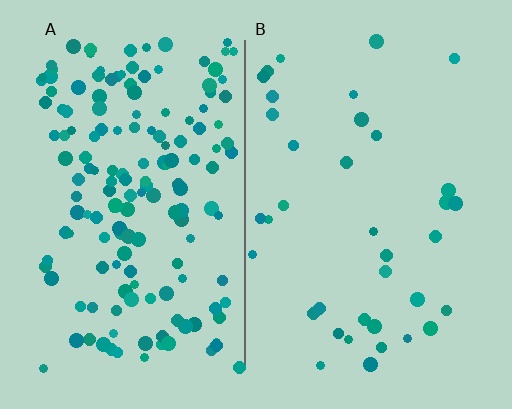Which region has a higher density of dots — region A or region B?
A (the left).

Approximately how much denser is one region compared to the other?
Approximately 4.4× — region A over region B.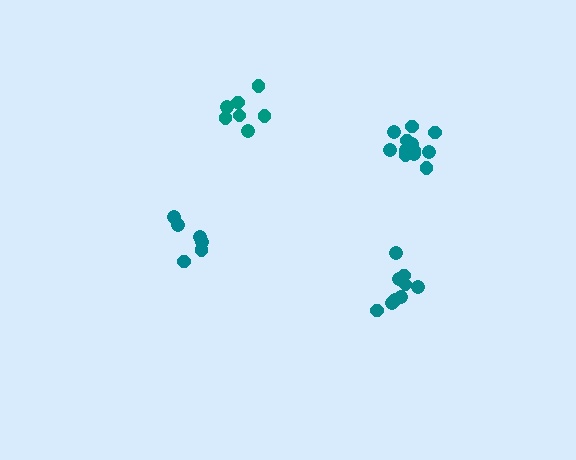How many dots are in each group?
Group 1: 7 dots, Group 2: 12 dots, Group 3: 6 dots, Group 4: 9 dots (34 total).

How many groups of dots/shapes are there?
There are 4 groups.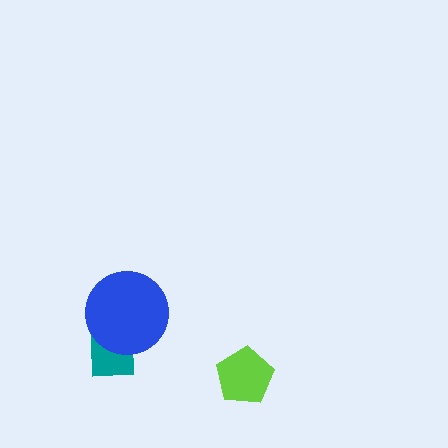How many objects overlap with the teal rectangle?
1 object overlaps with the teal rectangle.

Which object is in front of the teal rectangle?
The blue circle is in front of the teal rectangle.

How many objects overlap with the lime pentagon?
0 objects overlap with the lime pentagon.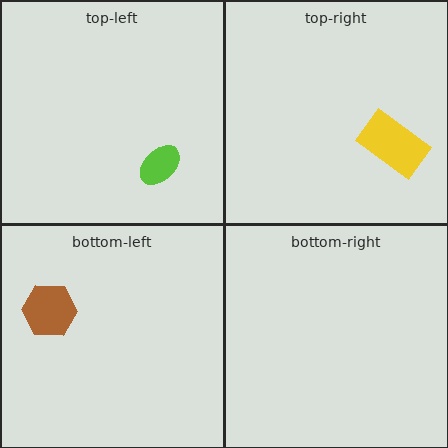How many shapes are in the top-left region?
1.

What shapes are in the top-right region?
The yellow rectangle.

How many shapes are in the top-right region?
1.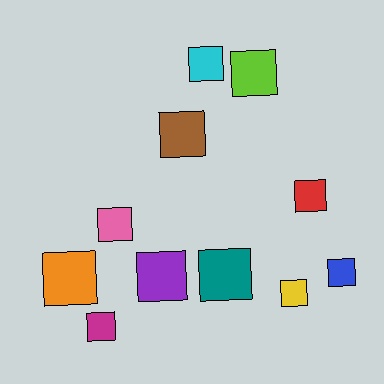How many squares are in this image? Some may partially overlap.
There are 11 squares.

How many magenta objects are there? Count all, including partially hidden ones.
There is 1 magenta object.